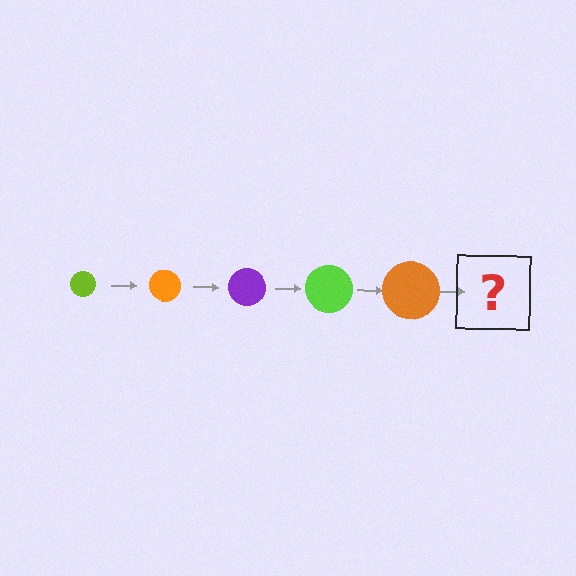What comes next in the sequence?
The next element should be a purple circle, larger than the previous one.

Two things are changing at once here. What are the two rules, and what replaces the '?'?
The two rules are that the circle grows larger each step and the color cycles through lime, orange, and purple. The '?' should be a purple circle, larger than the previous one.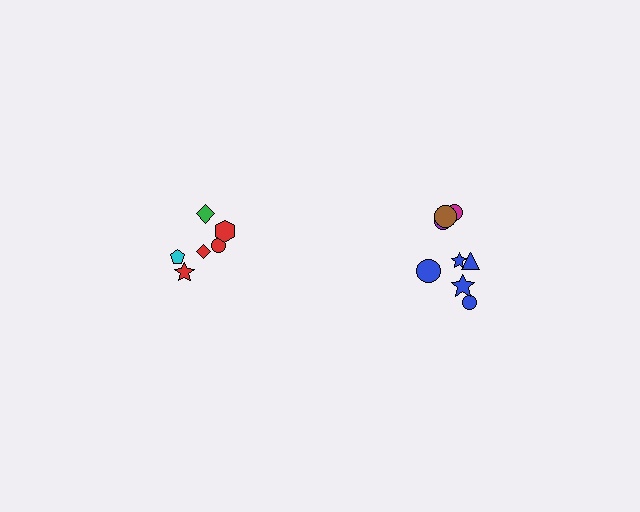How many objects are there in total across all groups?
There are 14 objects.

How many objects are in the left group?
There are 6 objects.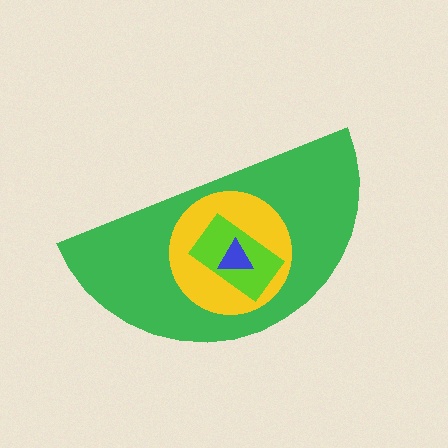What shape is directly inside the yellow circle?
The lime rectangle.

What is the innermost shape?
The blue triangle.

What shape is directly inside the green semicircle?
The yellow circle.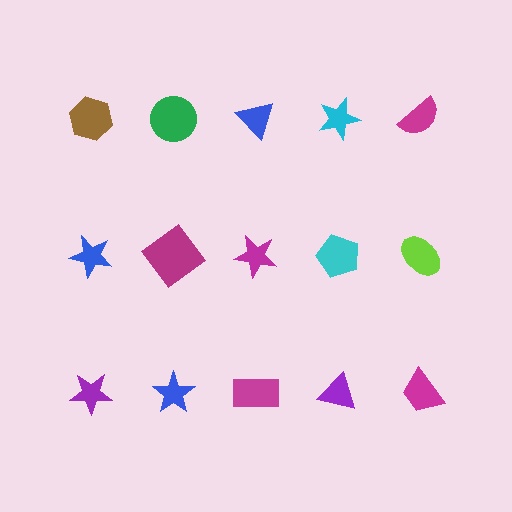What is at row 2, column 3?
A magenta star.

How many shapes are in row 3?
5 shapes.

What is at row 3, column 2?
A blue star.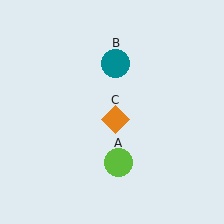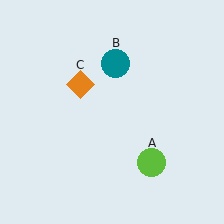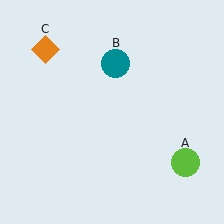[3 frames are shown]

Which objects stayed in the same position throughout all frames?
Teal circle (object B) remained stationary.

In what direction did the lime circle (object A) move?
The lime circle (object A) moved right.